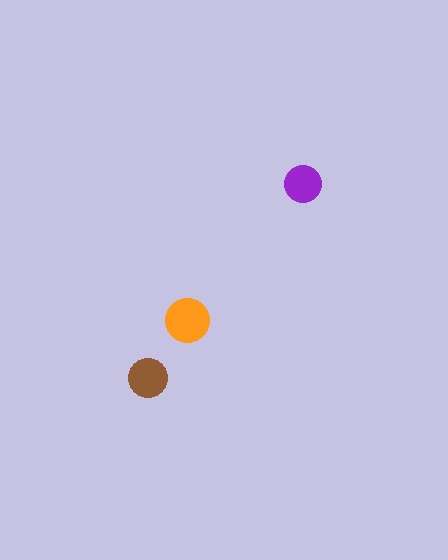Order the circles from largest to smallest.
the orange one, the brown one, the purple one.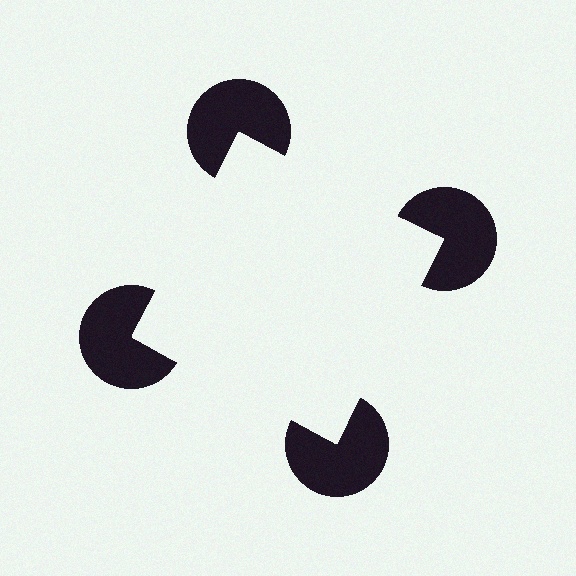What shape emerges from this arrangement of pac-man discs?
An illusory square — its edges are inferred from the aligned wedge cuts in the pac-man discs, not physically drawn.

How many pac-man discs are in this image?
There are 4 — one at each vertex of the illusory square.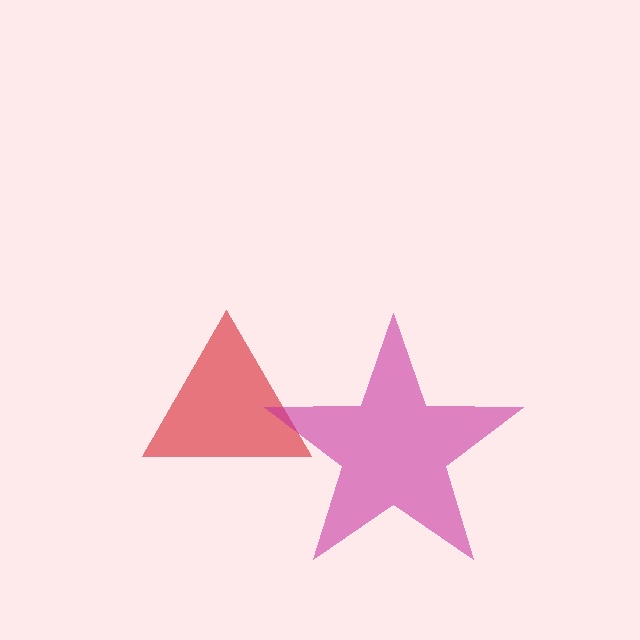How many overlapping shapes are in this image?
There are 2 overlapping shapes in the image.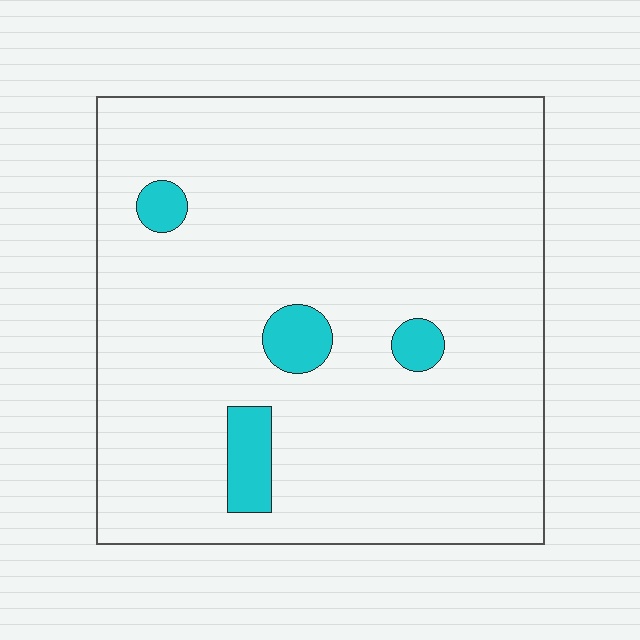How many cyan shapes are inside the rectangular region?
4.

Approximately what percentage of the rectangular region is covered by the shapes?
Approximately 5%.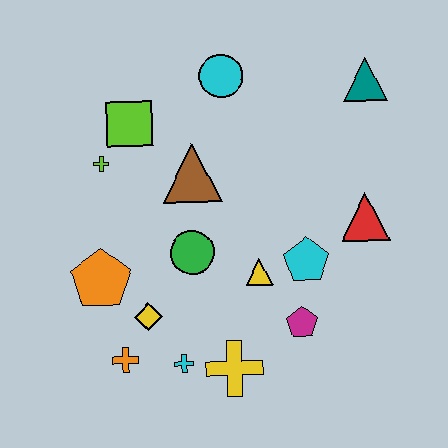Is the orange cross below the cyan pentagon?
Yes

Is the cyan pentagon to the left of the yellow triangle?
No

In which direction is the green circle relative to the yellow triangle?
The green circle is to the left of the yellow triangle.